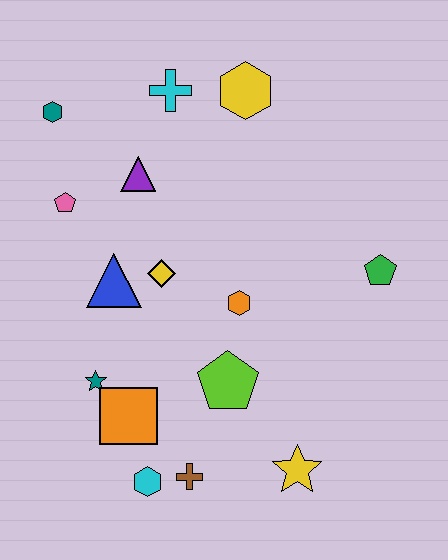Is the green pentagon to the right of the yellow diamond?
Yes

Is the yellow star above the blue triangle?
No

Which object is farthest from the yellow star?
The teal hexagon is farthest from the yellow star.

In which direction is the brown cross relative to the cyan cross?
The brown cross is below the cyan cross.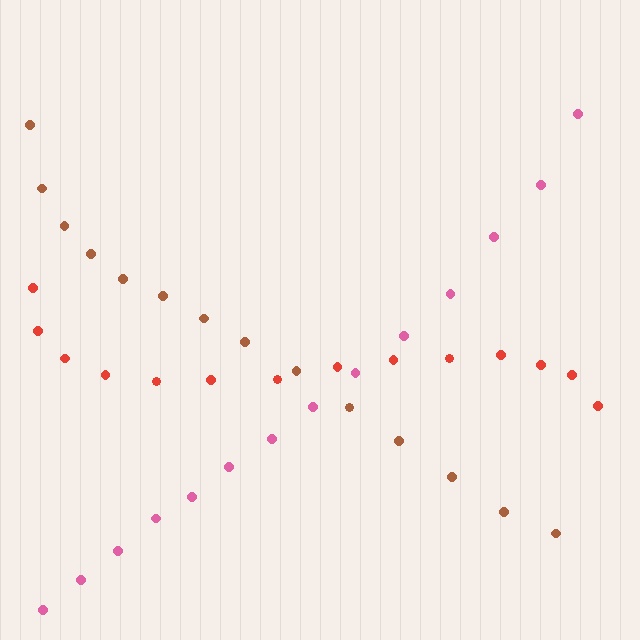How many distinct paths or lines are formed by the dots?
There are 3 distinct paths.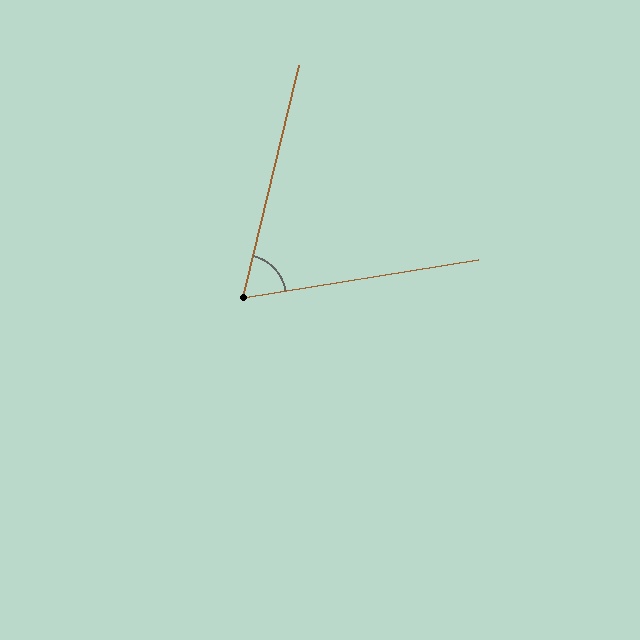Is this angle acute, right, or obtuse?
It is acute.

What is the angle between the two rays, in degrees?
Approximately 67 degrees.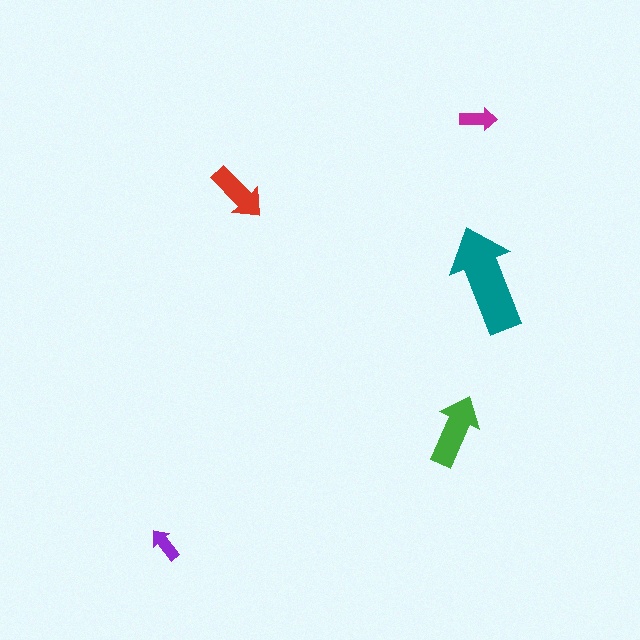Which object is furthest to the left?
The purple arrow is leftmost.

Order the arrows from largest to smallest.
the teal one, the green one, the red one, the magenta one, the purple one.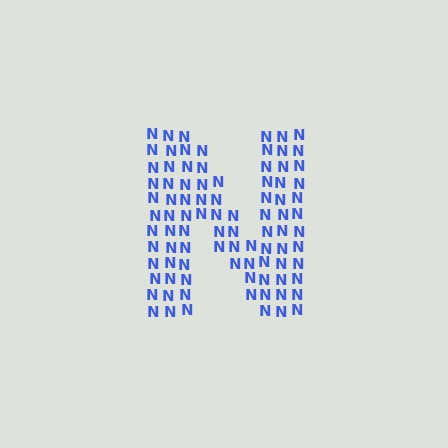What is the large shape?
The large shape is the letter N.